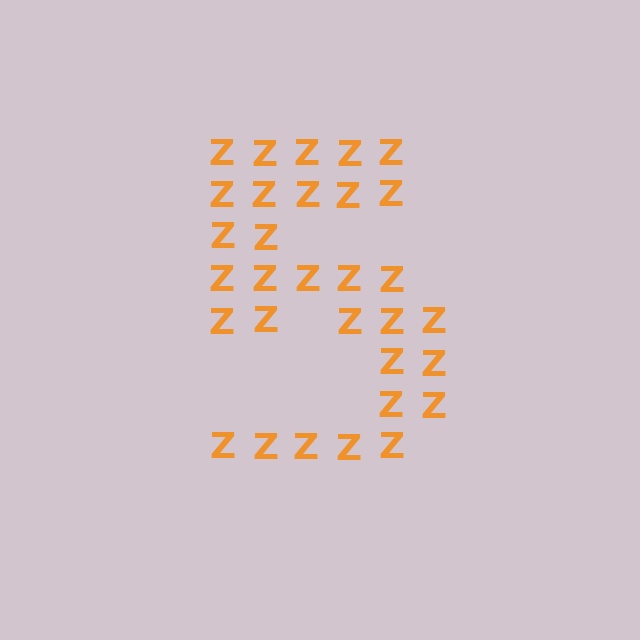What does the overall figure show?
The overall figure shows the digit 5.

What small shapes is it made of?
It is made of small letter Z's.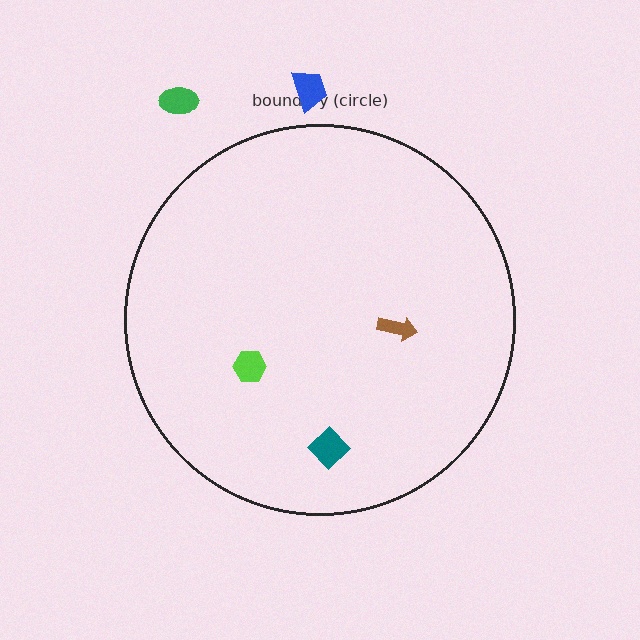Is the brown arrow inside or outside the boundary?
Inside.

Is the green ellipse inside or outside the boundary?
Outside.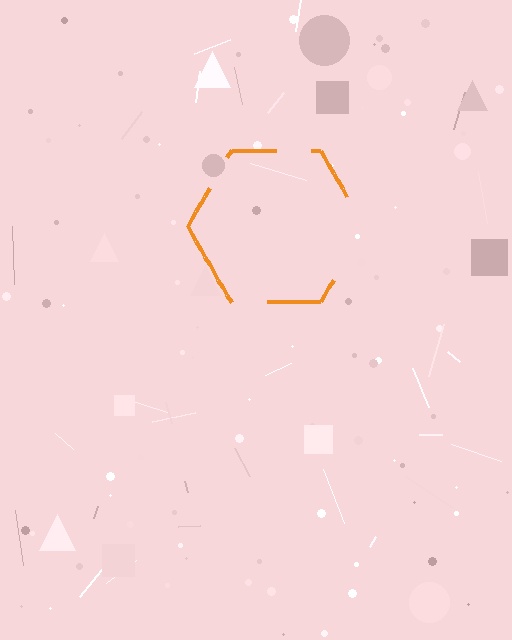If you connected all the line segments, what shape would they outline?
They would outline a hexagon.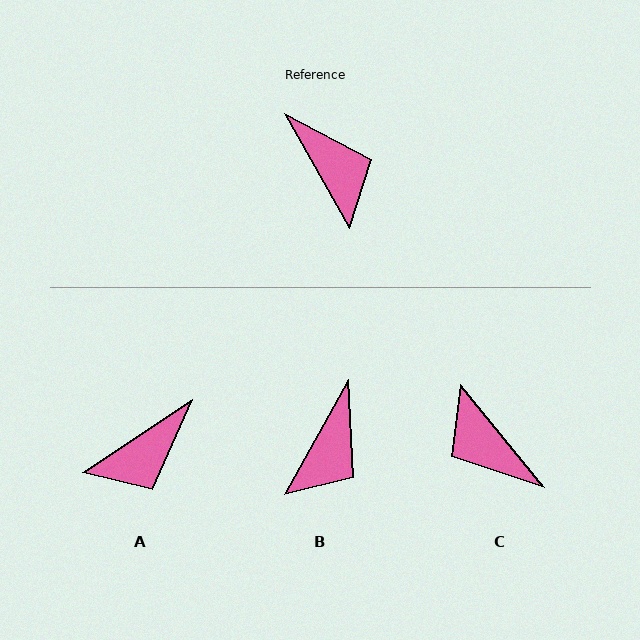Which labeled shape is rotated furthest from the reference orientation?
C, about 170 degrees away.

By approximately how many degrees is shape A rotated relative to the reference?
Approximately 86 degrees clockwise.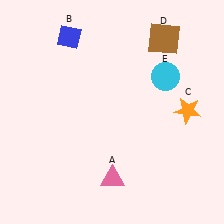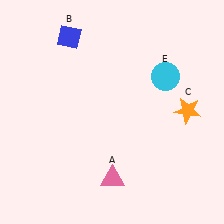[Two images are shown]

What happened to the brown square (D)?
The brown square (D) was removed in Image 2. It was in the top-right area of Image 1.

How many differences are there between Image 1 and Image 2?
There is 1 difference between the two images.